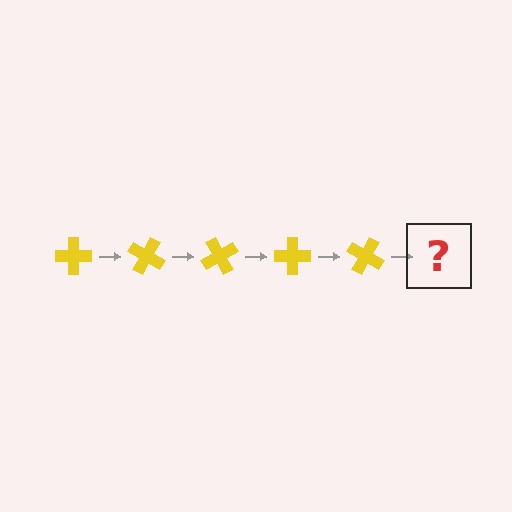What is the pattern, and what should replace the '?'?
The pattern is that the cross rotates 30 degrees each step. The '?' should be a yellow cross rotated 150 degrees.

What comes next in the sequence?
The next element should be a yellow cross rotated 150 degrees.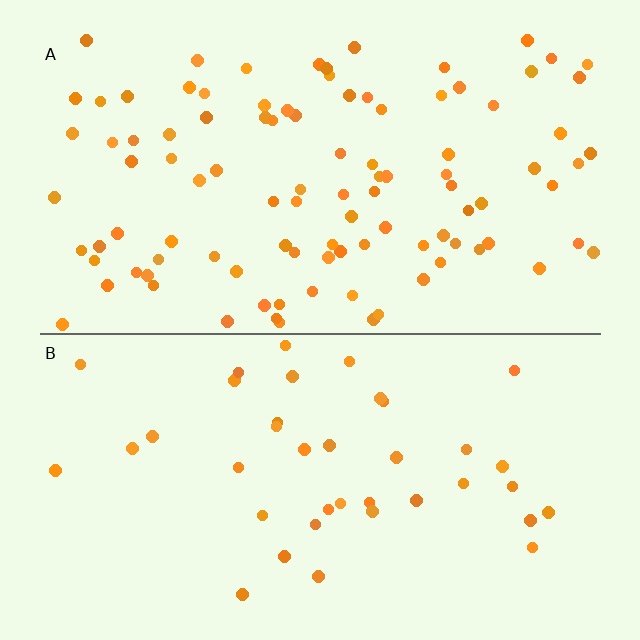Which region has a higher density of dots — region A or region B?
A (the top).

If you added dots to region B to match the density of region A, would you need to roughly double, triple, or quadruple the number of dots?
Approximately triple.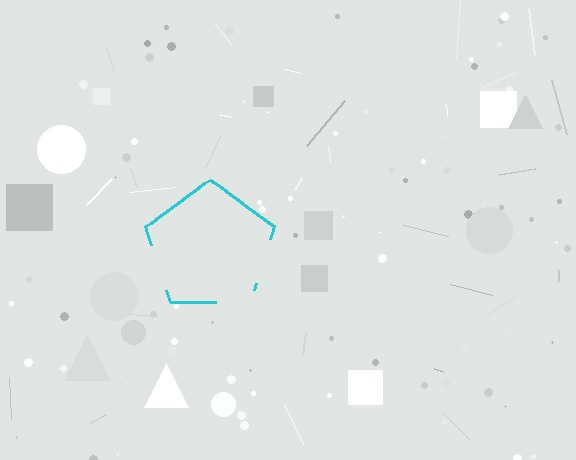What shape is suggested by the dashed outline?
The dashed outline suggests a pentagon.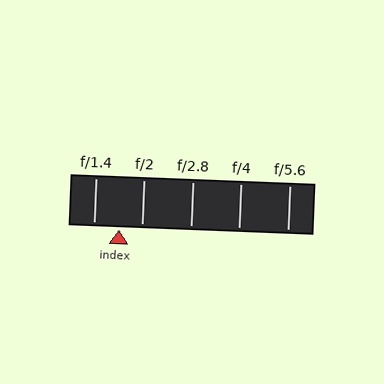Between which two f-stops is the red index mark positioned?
The index mark is between f/1.4 and f/2.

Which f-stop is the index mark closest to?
The index mark is closest to f/2.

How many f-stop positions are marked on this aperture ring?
There are 5 f-stop positions marked.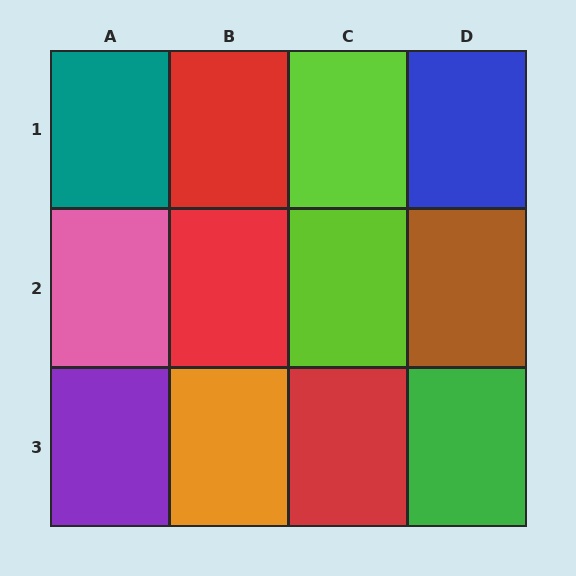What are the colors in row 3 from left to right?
Purple, orange, red, green.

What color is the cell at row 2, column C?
Lime.